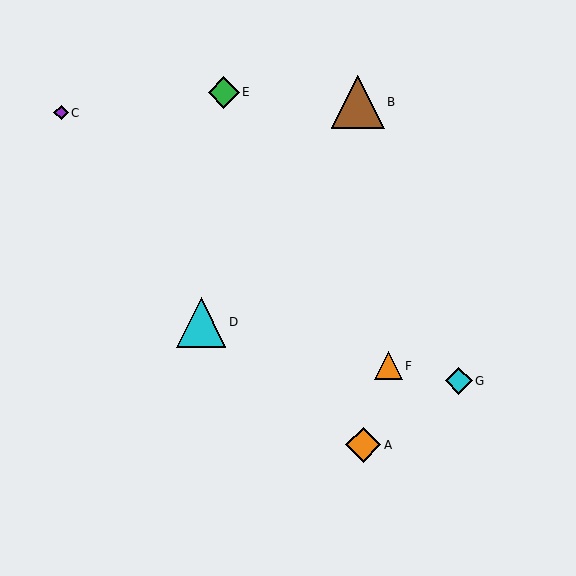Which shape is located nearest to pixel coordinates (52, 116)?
The purple diamond (labeled C) at (61, 113) is nearest to that location.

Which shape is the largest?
The brown triangle (labeled B) is the largest.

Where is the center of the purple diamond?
The center of the purple diamond is at (61, 113).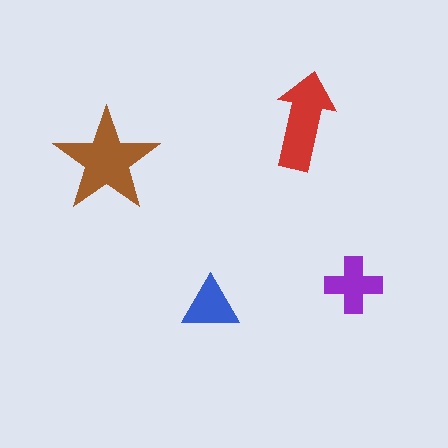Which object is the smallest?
The blue triangle.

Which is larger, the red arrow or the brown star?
The brown star.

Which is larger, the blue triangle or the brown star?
The brown star.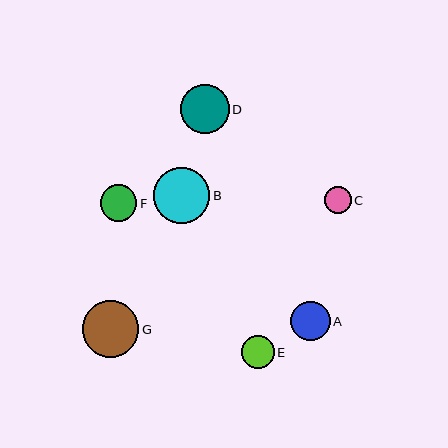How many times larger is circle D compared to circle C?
Circle D is approximately 1.8 times the size of circle C.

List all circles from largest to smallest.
From largest to smallest: G, B, D, A, F, E, C.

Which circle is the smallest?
Circle C is the smallest with a size of approximately 26 pixels.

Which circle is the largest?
Circle G is the largest with a size of approximately 57 pixels.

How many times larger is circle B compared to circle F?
Circle B is approximately 1.5 times the size of circle F.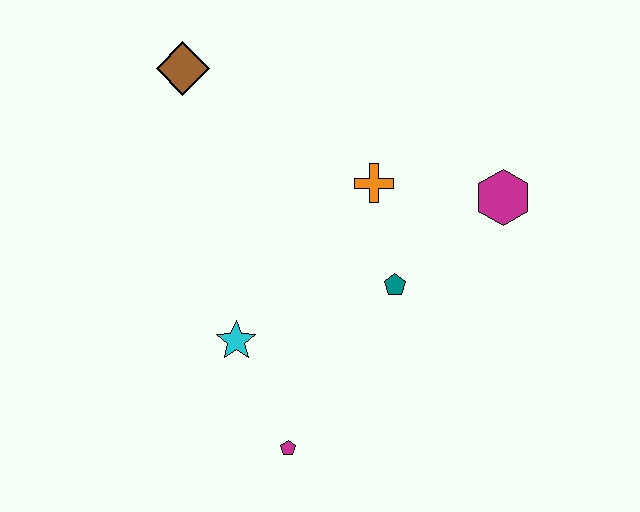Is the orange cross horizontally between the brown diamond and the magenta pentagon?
No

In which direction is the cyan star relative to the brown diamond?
The cyan star is below the brown diamond.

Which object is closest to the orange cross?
The teal pentagon is closest to the orange cross.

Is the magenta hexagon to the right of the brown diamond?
Yes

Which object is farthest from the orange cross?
The magenta pentagon is farthest from the orange cross.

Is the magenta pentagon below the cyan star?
Yes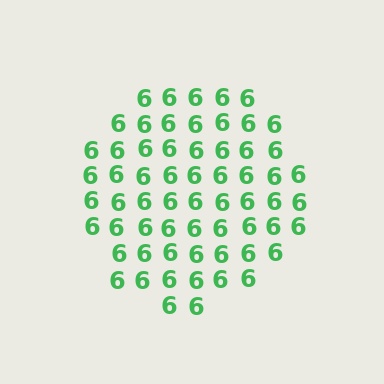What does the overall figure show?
The overall figure shows a circle.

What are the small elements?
The small elements are digit 6's.